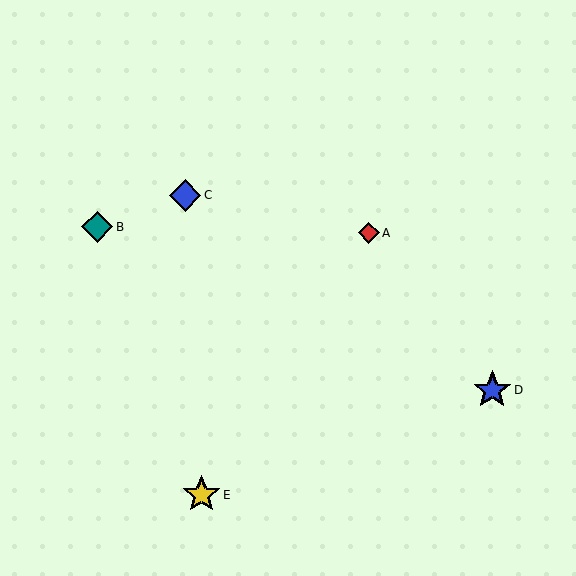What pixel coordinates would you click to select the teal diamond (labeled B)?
Click at (97, 227) to select the teal diamond B.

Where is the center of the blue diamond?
The center of the blue diamond is at (185, 195).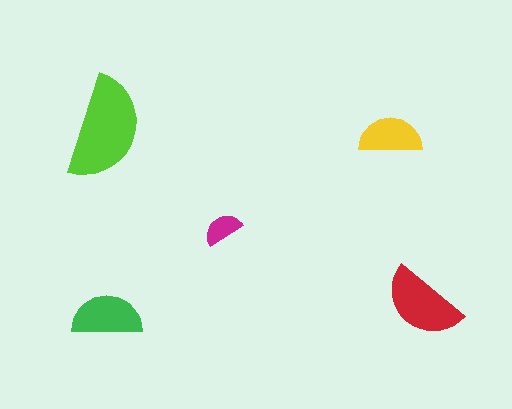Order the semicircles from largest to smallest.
the lime one, the red one, the green one, the yellow one, the magenta one.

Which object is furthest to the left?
The green semicircle is leftmost.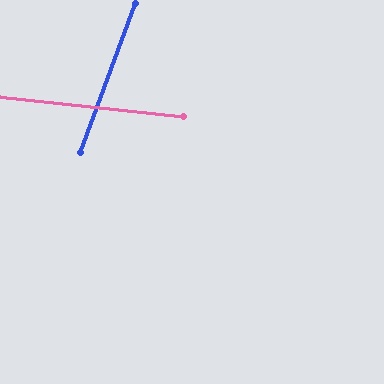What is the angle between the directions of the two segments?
Approximately 76 degrees.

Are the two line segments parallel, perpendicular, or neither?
Neither parallel nor perpendicular — they differ by about 76°.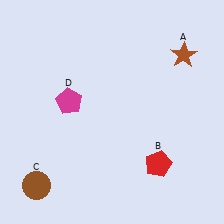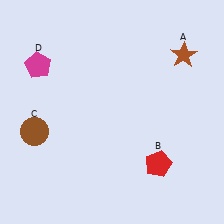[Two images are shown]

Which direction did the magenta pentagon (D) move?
The magenta pentagon (D) moved up.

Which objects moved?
The objects that moved are: the brown circle (C), the magenta pentagon (D).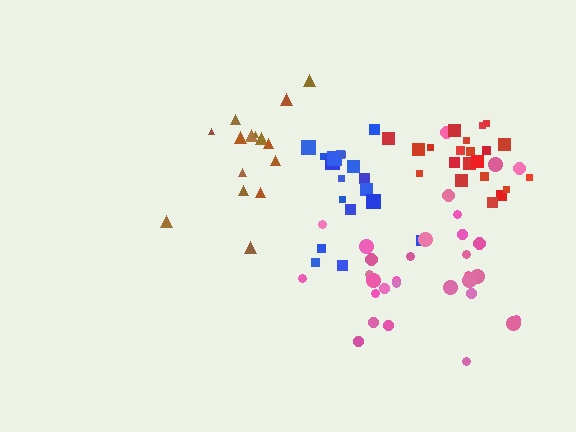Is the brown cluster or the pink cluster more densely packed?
Pink.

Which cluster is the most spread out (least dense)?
Brown.